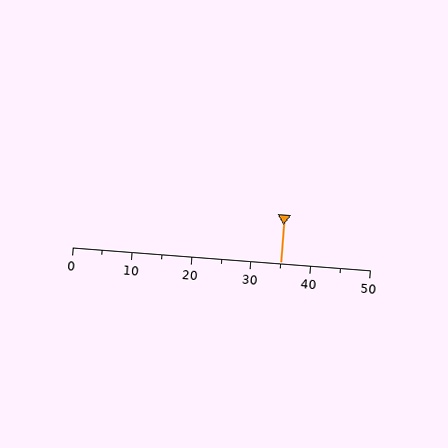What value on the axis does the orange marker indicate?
The marker indicates approximately 35.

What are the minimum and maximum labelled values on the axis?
The axis runs from 0 to 50.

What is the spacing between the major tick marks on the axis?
The major ticks are spaced 10 apart.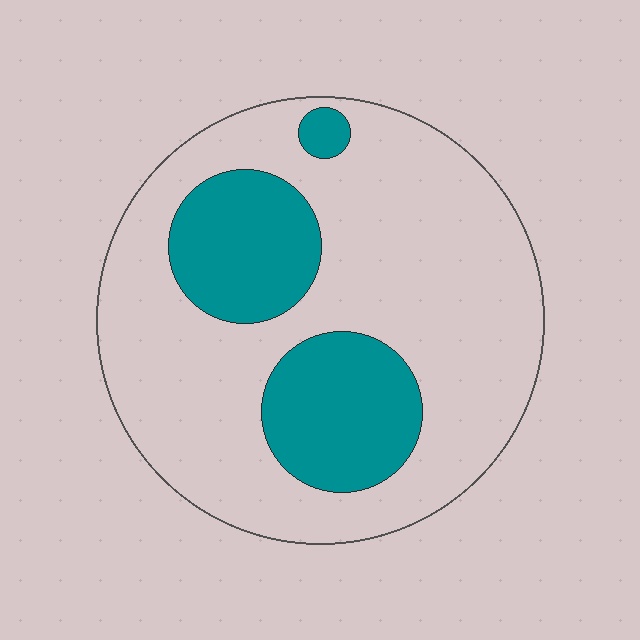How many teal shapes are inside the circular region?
3.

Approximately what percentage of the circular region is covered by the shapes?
Approximately 25%.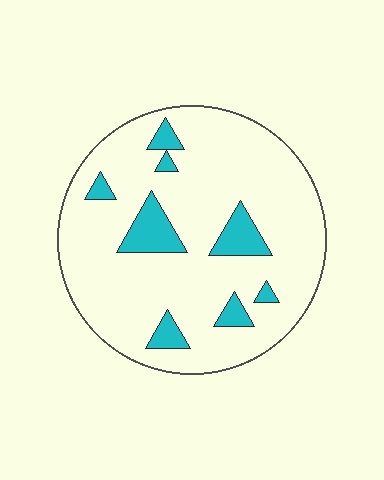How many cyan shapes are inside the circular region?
8.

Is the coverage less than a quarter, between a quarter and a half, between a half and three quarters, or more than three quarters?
Less than a quarter.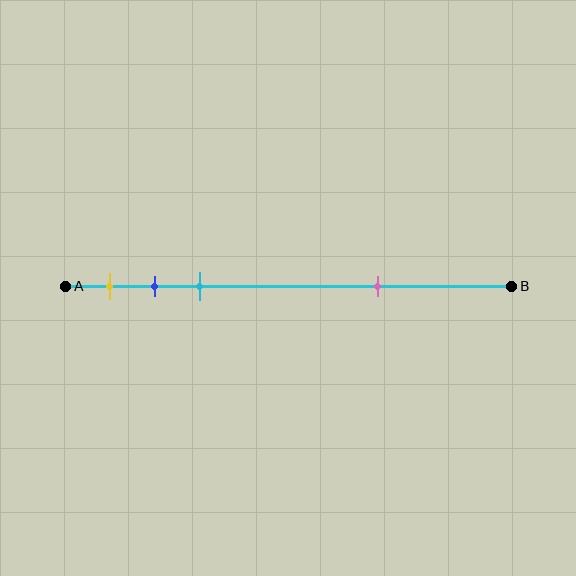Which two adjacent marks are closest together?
The blue and cyan marks are the closest adjacent pair.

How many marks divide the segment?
There are 4 marks dividing the segment.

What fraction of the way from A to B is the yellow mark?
The yellow mark is approximately 10% (0.1) of the way from A to B.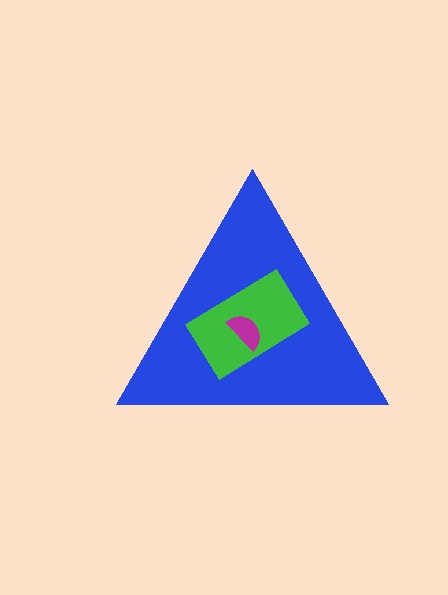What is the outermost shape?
The blue triangle.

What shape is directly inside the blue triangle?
The green rectangle.